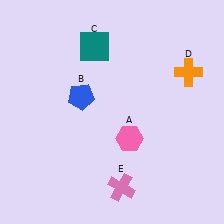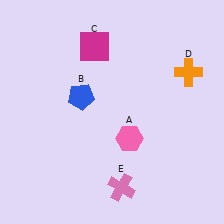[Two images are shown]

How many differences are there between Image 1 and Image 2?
There is 1 difference between the two images.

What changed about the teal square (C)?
In Image 1, C is teal. In Image 2, it changed to magenta.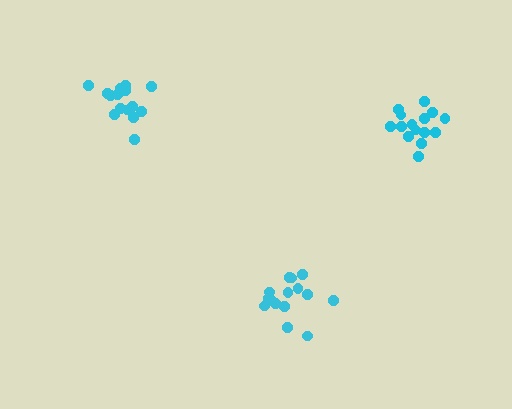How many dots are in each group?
Group 1: 15 dots, Group 2: 15 dots, Group 3: 15 dots (45 total).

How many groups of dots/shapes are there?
There are 3 groups.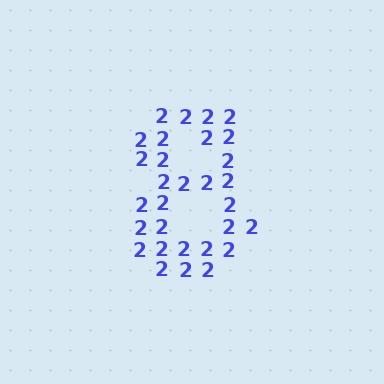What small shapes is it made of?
It is made of small digit 2's.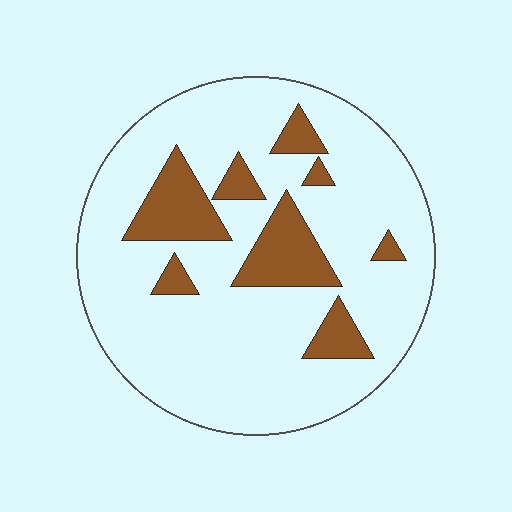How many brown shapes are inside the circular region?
8.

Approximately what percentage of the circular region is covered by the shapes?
Approximately 20%.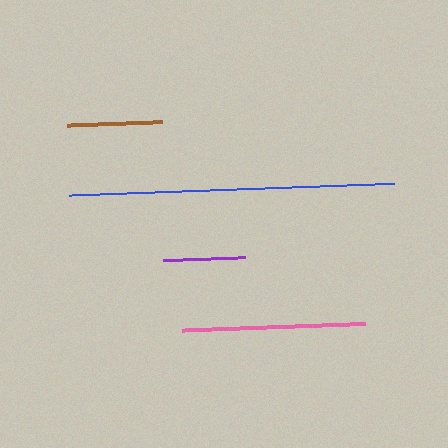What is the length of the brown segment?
The brown segment is approximately 95 pixels long.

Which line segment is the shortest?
The purple line is the shortest at approximately 82 pixels.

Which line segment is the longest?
The blue line is the longest at approximately 325 pixels.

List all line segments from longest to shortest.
From longest to shortest: blue, pink, brown, purple.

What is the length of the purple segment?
The purple segment is approximately 82 pixels long.